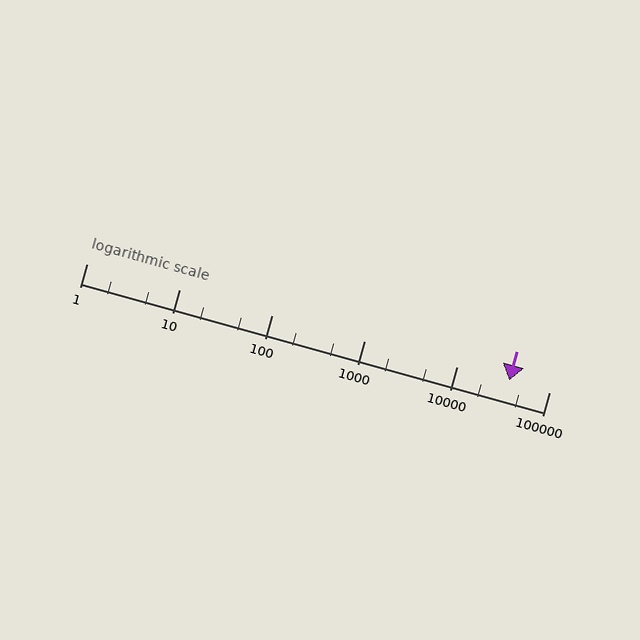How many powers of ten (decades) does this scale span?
The scale spans 5 decades, from 1 to 100000.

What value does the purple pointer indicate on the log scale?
The pointer indicates approximately 37000.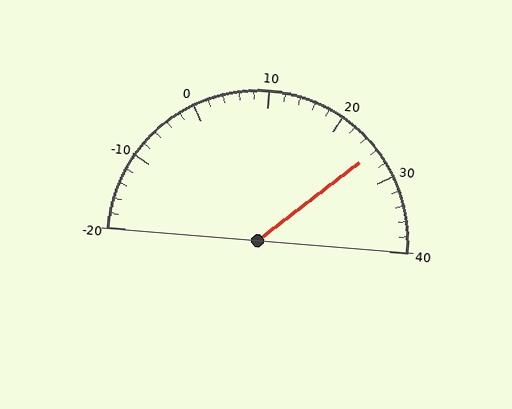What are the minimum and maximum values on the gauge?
The gauge ranges from -20 to 40.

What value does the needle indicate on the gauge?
The needle indicates approximately 26.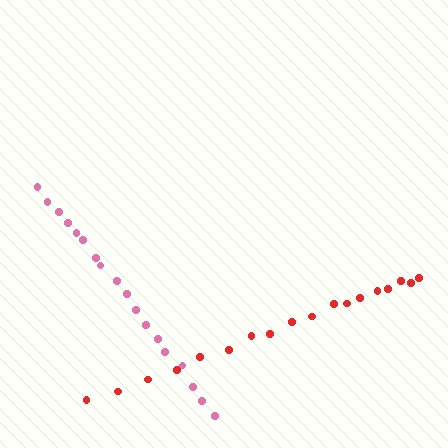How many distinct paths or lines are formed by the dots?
There are 2 distinct paths.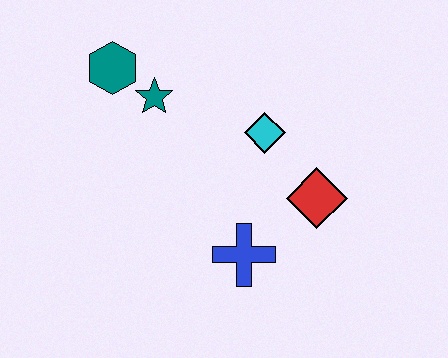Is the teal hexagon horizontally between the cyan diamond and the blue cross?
No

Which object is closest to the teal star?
The teal hexagon is closest to the teal star.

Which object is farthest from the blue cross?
The teal hexagon is farthest from the blue cross.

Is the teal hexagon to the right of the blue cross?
No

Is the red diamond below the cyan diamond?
Yes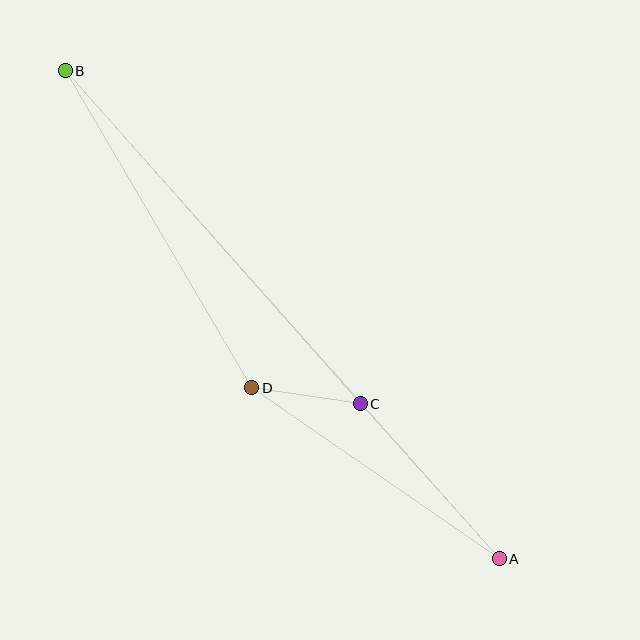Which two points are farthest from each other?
Points A and B are farthest from each other.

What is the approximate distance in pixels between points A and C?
The distance between A and C is approximately 208 pixels.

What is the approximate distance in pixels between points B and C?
The distance between B and C is approximately 445 pixels.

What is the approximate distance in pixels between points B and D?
The distance between B and D is approximately 368 pixels.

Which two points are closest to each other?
Points C and D are closest to each other.